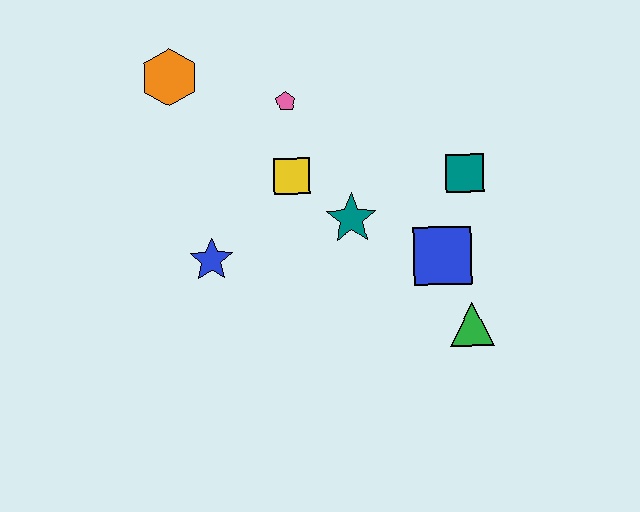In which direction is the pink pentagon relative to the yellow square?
The pink pentagon is above the yellow square.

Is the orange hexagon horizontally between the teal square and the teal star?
No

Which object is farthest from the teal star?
The orange hexagon is farthest from the teal star.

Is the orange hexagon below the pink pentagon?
No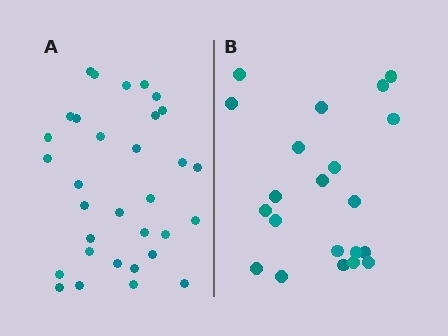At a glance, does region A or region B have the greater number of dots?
Region A (the left region) has more dots.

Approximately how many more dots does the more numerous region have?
Region A has roughly 12 or so more dots than region B.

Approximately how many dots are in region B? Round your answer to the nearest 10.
About 20 dots. (The exact count is 21, which rounds to 20.)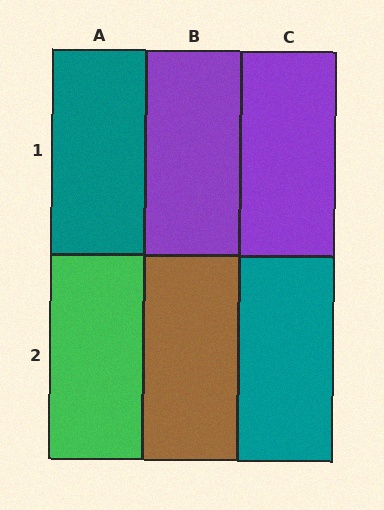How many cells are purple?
2 cells are purple.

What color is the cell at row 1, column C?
Purple.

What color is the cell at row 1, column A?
Teal.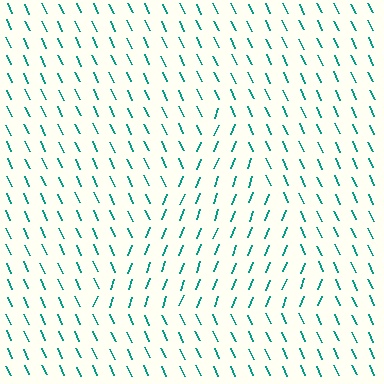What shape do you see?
I see a triangle.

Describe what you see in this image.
The image is filled with small teal line segments. A triangle region in the image has lines oriented differently from the surrounding lines, creating a visible texture boundary.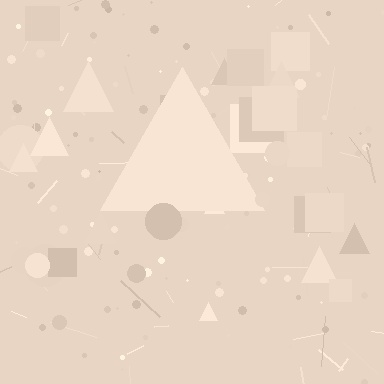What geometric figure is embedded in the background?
A triangle is embedded in the background.